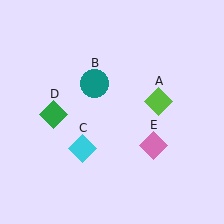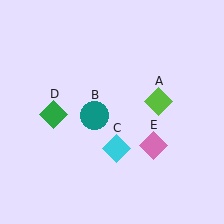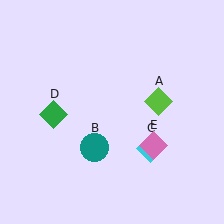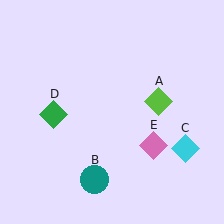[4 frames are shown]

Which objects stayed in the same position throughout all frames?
Lime diamond (object A) and green diamond (object D) and pink diamond (object E) remained stationary.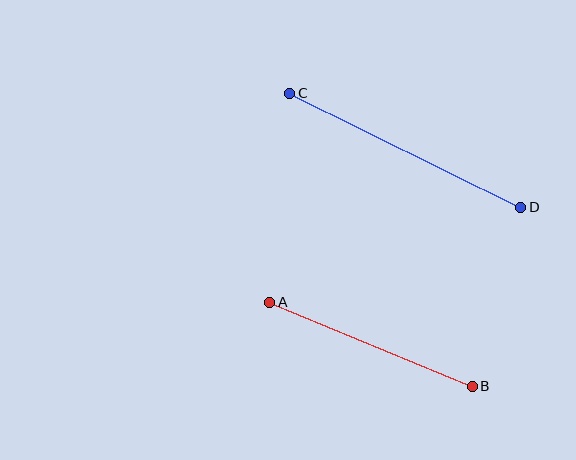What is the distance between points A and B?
The distance is approximately 219 pixels.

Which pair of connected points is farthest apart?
Points C and D are farthest apart.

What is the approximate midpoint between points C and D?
The midpoint is at approximately (405, 150) pixels.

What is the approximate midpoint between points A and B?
The midpoint is at approximately (371, 344) pixels.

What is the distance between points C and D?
The distance is approximately 258 pixels.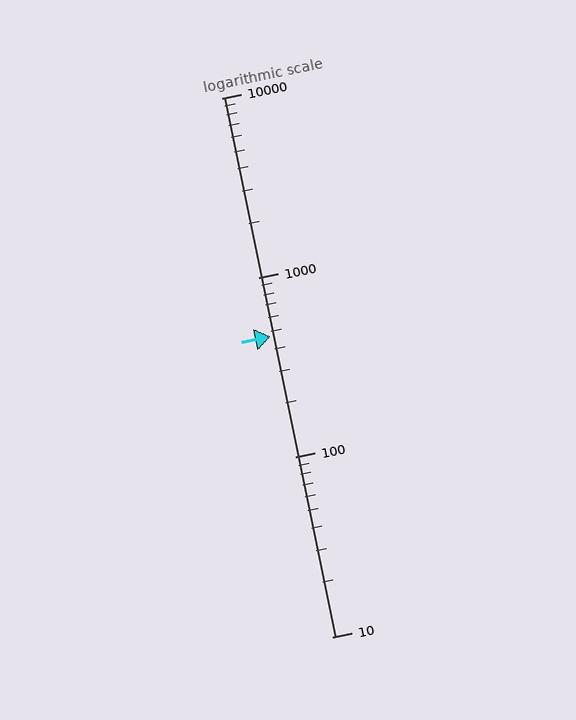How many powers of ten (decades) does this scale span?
The scale spans 3 decades, from 10 to 10000.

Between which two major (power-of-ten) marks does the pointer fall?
The pointer is between 100 and 1000.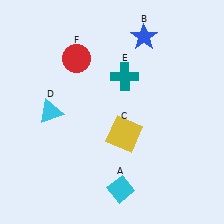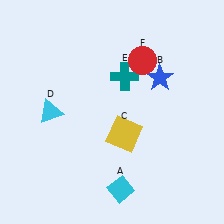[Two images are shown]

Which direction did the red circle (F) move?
The red circle (F) moved right.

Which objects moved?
The objects that moved are: the blue star (B), the red circle (F).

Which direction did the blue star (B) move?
The blue star (B) moved down.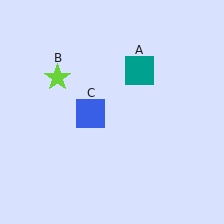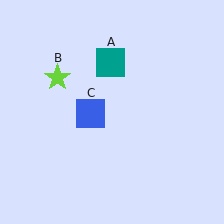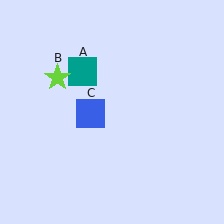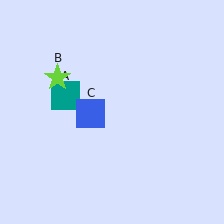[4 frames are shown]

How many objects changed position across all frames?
1 object changed position: teal square (object A).